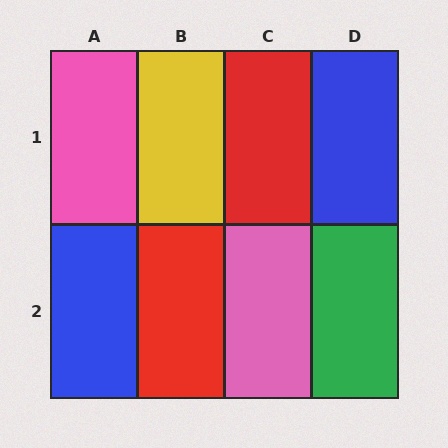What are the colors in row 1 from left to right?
Pink, yellow, red, blue.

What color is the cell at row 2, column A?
Blue.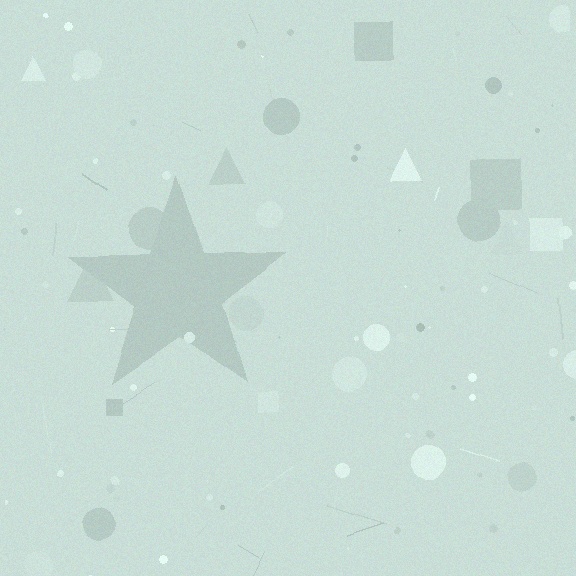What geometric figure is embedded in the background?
A star is embedded in the background.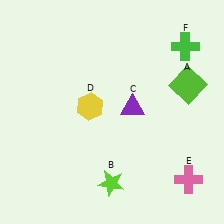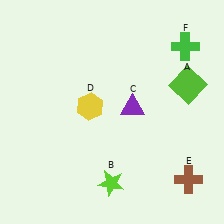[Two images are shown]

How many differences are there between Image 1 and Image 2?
There is 1 difference between the two images.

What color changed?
The cross (E) changed from pink in Image 1 to brown in Image 2.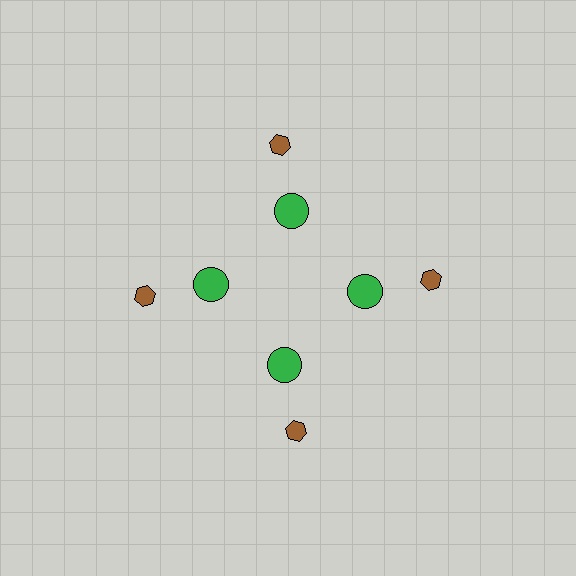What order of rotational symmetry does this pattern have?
This pattern has 4-fold rotational symmetry.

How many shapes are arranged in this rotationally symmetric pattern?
There are 8 shapes, arranged in 4 groups of 2.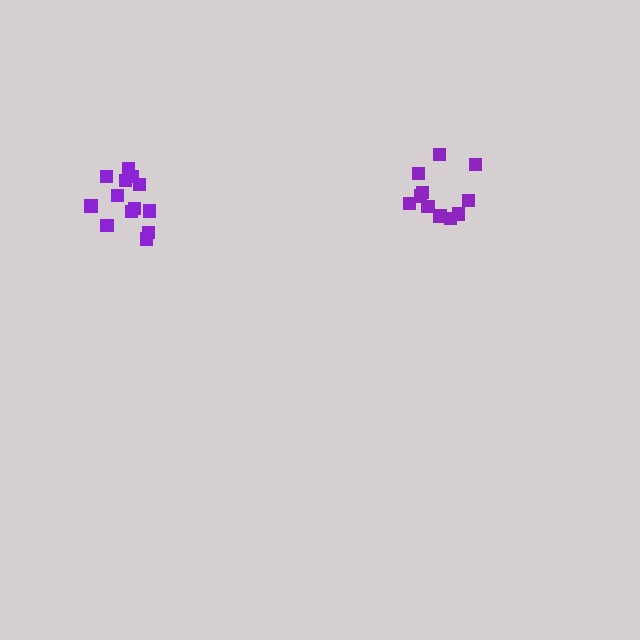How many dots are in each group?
Group 1: 13 dots, Group 2: 11 dots (24 total).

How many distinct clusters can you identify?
There are 2 distinct clusters.